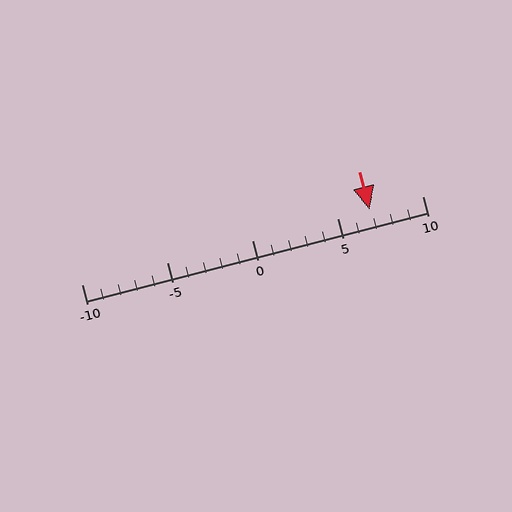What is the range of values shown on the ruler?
The ruler shows values from -10 to 10.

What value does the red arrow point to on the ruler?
The red arrow points to approximately 7.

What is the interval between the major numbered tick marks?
The major tick marks are spaced 5 units apart.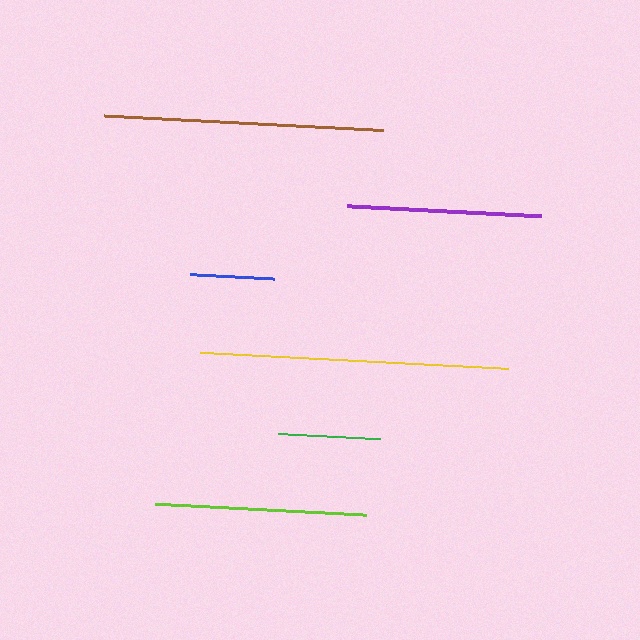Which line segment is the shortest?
The blue line is the shortest at approximately 84 pixels.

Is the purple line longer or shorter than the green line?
The purple line is longer than the green line.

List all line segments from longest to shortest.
From longest to shortest: yellow, brown, lime, purple, green, blue.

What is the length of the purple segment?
The purple segment is approximately 193 pixels long.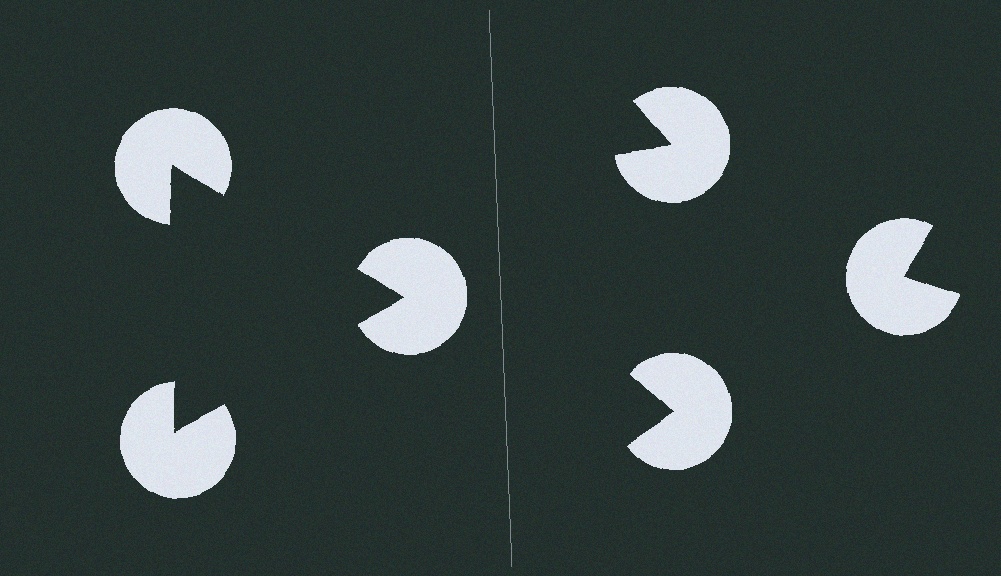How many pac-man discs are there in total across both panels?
6 — 3 on each side.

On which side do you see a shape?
An illusory triangle appears on the left side. On the right side the wedge cuts are rotated, so no coherent shape forms.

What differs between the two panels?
The pac-man discs are positioned identically on both sides; only the wedge orientations differ. On the left they align to a triangle; on the right they are misaligned.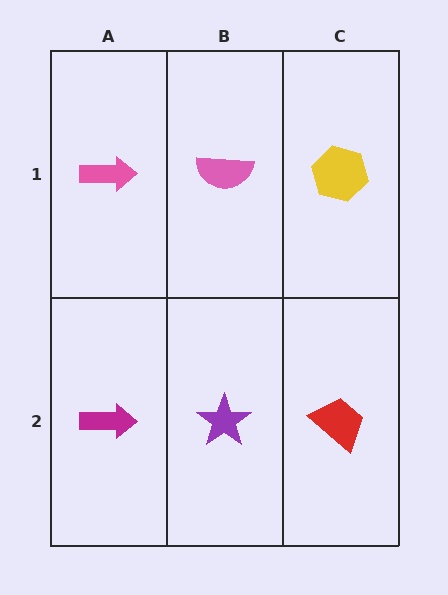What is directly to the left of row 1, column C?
A pink semicircle.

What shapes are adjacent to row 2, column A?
A pink arrow (row 1, column A), a purple star (row 2, column B).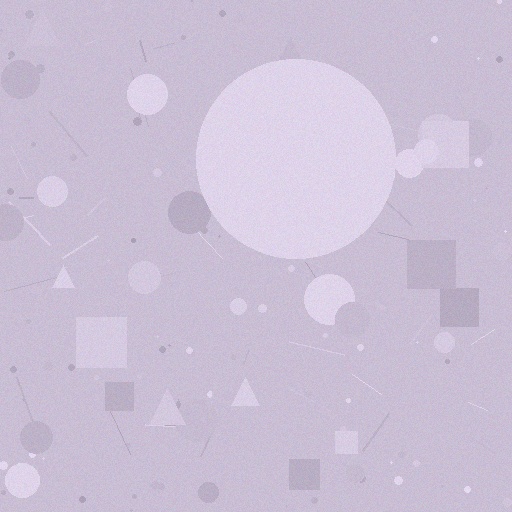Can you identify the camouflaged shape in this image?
The camouflaged shape is a circle.